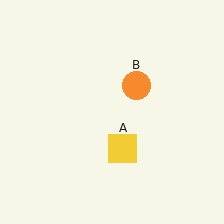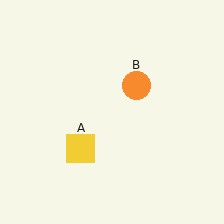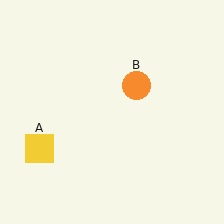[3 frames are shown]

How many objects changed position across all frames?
1 object changed position: yellow square (object A).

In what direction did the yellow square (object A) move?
The yellow square (object A) moved left.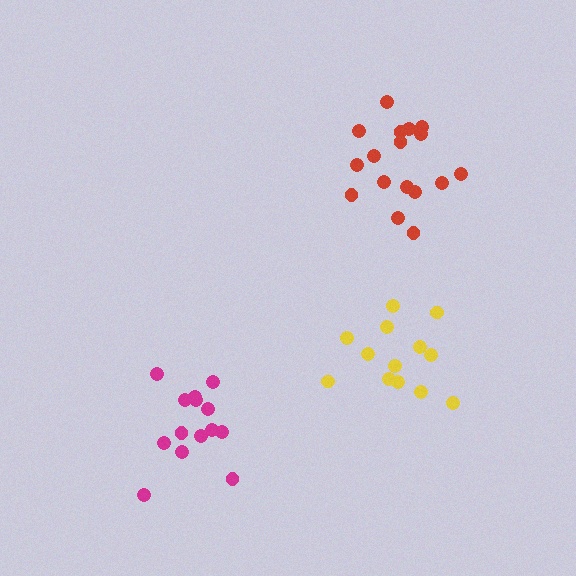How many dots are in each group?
Group 1: 13 dots, Group 2: 17 dots, Group 3: 14 dots (44 total).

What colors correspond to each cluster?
The clusters are colored: yellow, red, magenta.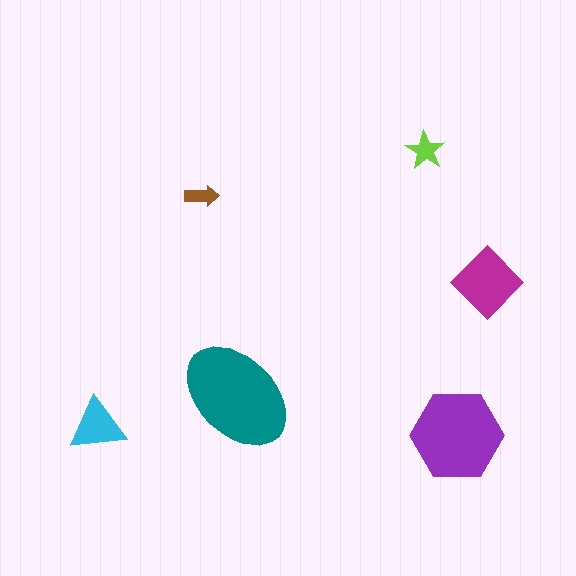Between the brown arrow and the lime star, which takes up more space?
The lime star.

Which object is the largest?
The teal ellipse.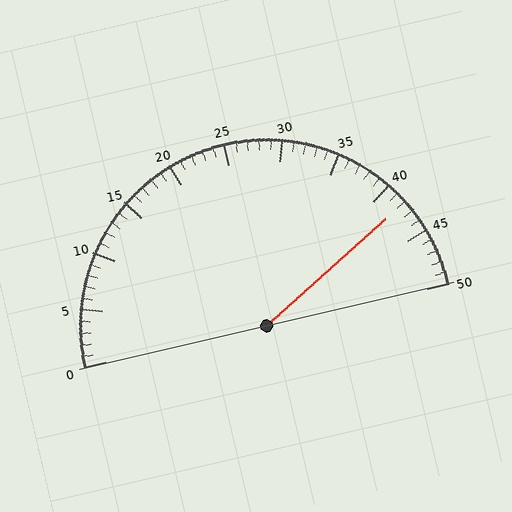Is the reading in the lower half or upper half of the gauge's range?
The reading is in the upper half of the range (0 to 50).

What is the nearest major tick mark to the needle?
The nearest major tick mark is 40.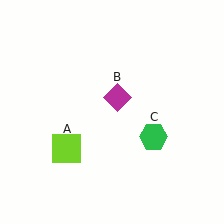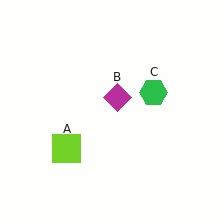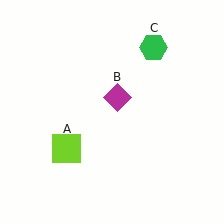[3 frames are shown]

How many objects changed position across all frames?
1 object changed position: green hexagon (object C).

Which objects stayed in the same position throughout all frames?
Lime square (object A) and magenta diamond (object B) remained stationary.